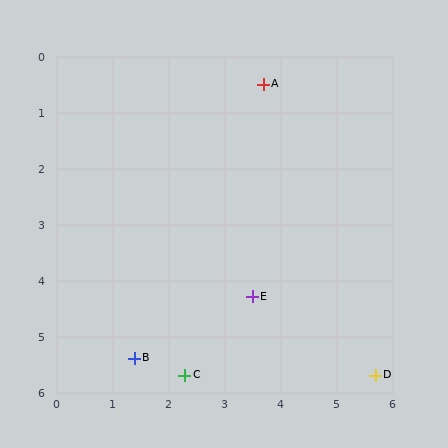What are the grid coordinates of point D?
Point D is at approximately (5.7, 5.7).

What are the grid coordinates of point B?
Point B is at approximately (1.4, 5.4).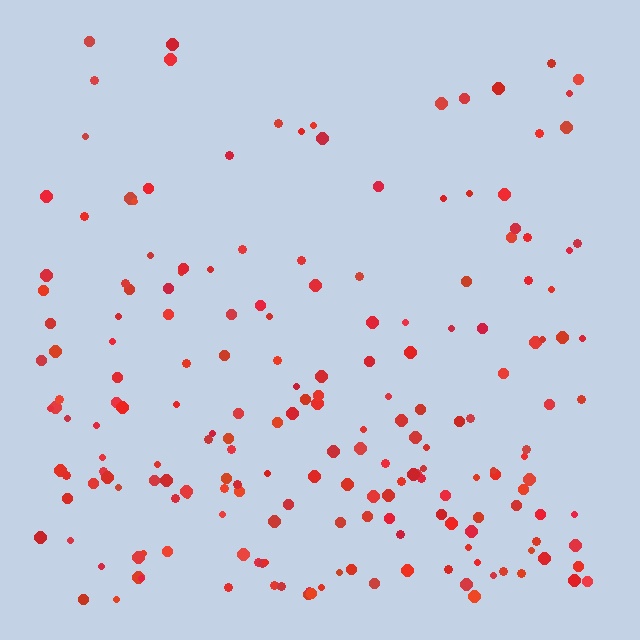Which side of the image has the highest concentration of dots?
The bottom.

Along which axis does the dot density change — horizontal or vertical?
Vertical.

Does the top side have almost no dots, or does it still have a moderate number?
Still a moderate number, just noticeably fewer than the bottom.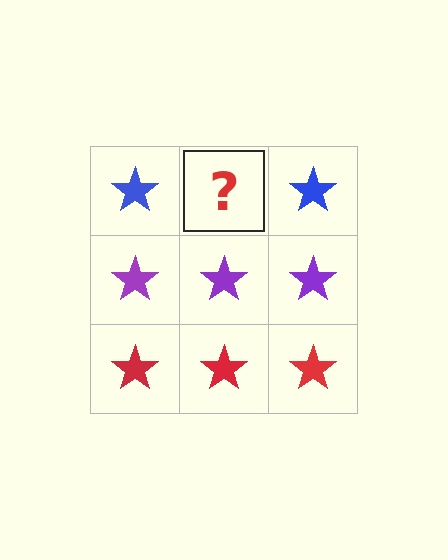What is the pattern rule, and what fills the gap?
The rule is that each row has a consistent color. The gap should be filled with a blue star.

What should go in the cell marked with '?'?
The missing cell should contain a blue star.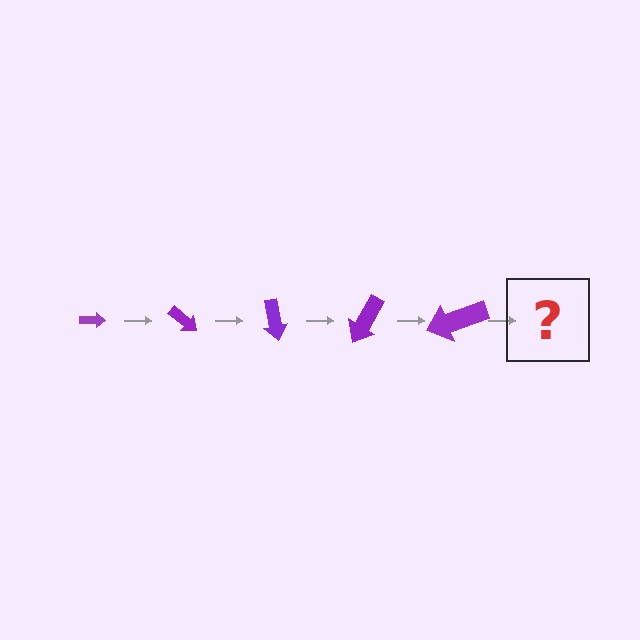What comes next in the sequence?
The next element should be an arrow, larger than the previous one and rotated 200 degrees from the start.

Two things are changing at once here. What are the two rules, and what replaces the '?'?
The two rules are that the arrow grows larger each step and it rotates 40 degrees each step. The '?' should be an arrow, larger than the previous one and rotated 200 degrees from the start.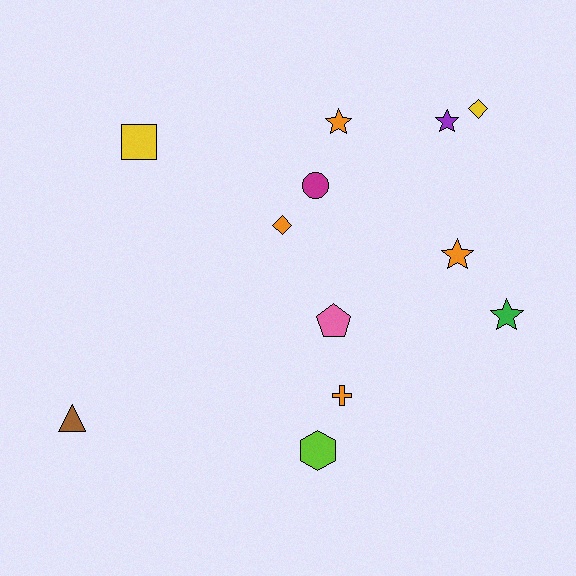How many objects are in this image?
There are 12 objects.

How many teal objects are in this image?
There are no teal objects.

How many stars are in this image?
There are 4 stars.